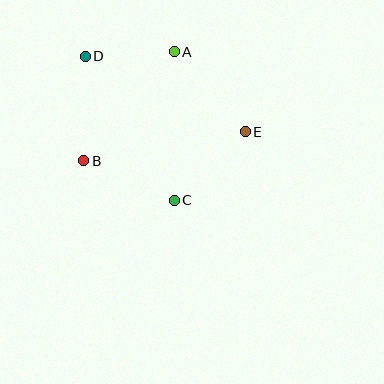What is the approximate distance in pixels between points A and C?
The distance between A and C is approximately 148 pixels.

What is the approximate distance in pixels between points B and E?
The distance between B and E is approximately 164 pixels.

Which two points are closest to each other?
Points A and D are closest to each other.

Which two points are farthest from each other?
Points D and E are farthest from each other.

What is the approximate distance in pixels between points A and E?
The distance between A and E is approximately 107 pixels.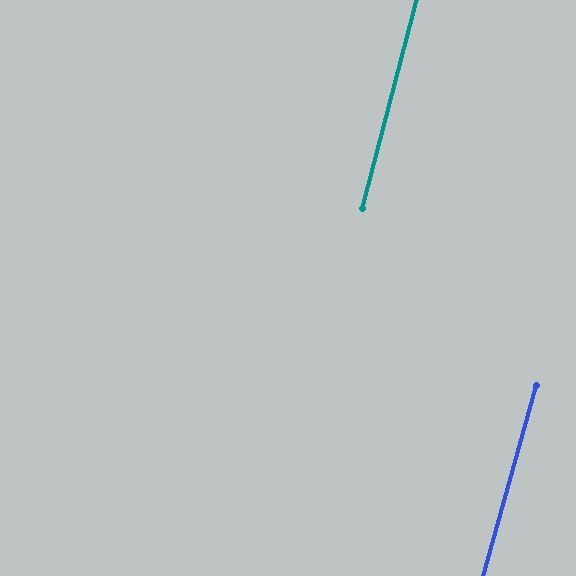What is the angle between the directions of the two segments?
Approximately 1 degree.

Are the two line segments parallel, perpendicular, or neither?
Parallel — their directions differ by only 1.0°.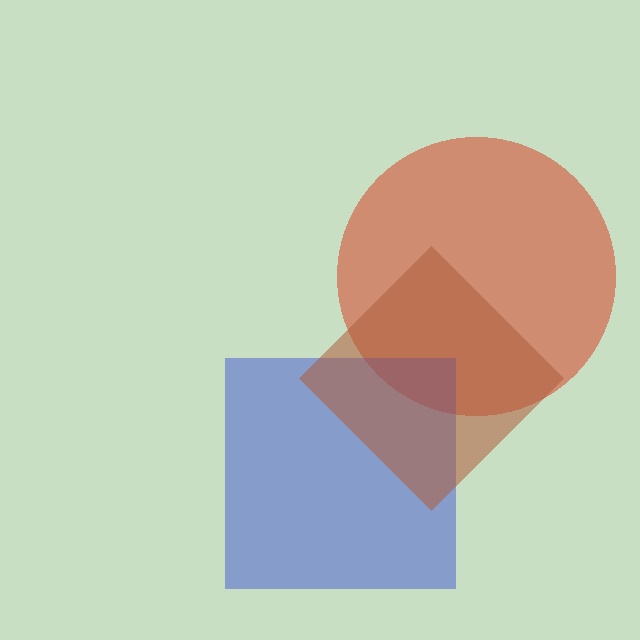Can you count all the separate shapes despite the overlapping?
Yes, there are 3 separate shapes.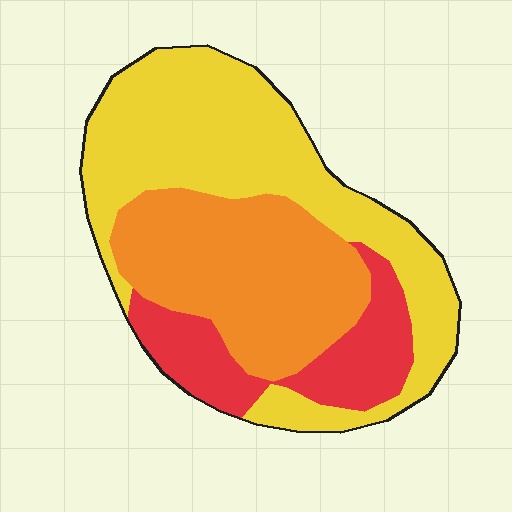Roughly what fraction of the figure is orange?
Orange covers roughly 35% of the figure.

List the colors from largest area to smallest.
From largest to smallest: yellow, orange, red.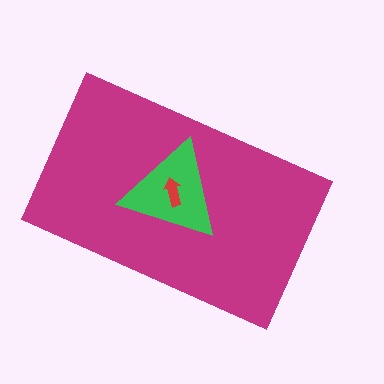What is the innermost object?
The red arrow.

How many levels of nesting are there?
3.